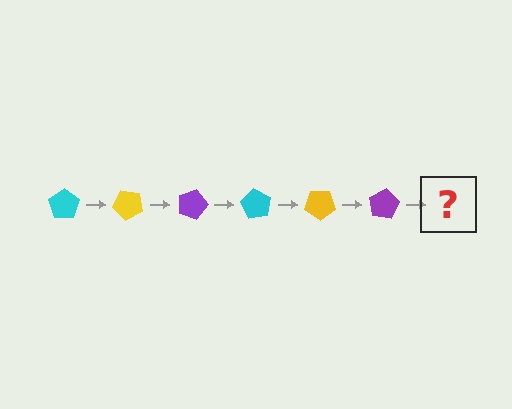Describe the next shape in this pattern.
It should be a cyan pentagon, rotated 270 degrees from the start.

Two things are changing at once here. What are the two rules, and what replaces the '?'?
The two rules are that it rotates 45 degrees each step and the color cycles through cyan, yellow, and purple. The '?' should be a cyan pentagon, rotated 270 degrees from the start.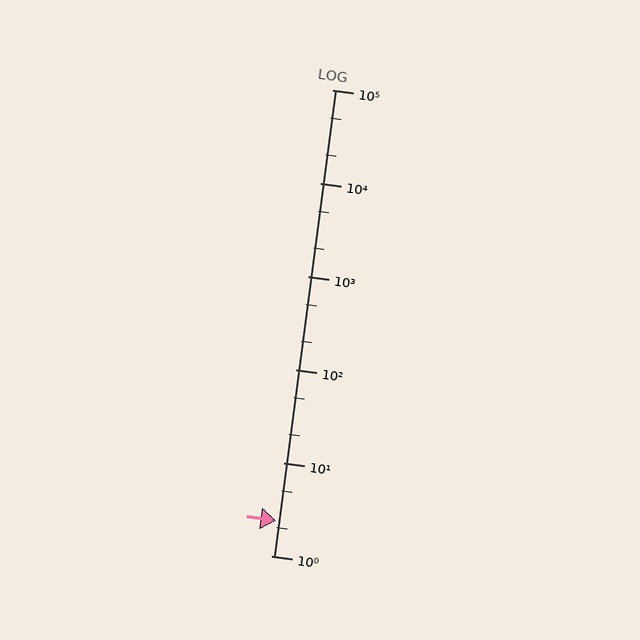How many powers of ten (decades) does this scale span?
The scale spans 5 decades, from 1 to 100000.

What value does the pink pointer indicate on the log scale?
The pointer indicates approximately 2.4.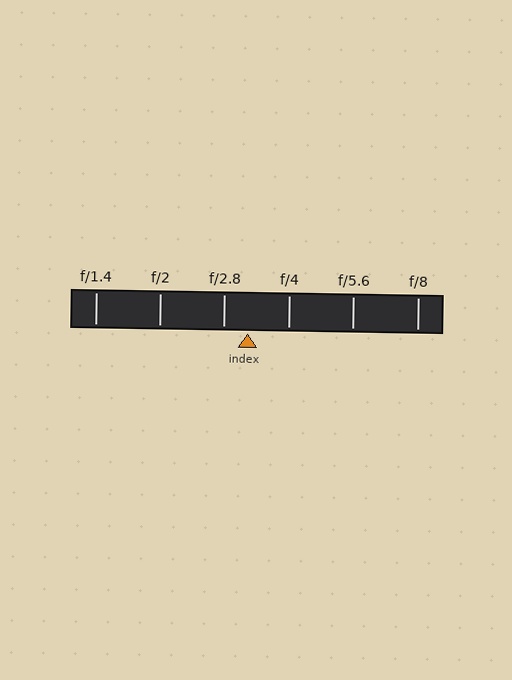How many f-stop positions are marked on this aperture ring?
There are 6 f-stop positions marked.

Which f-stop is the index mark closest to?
The index mark is closest to f/2.8.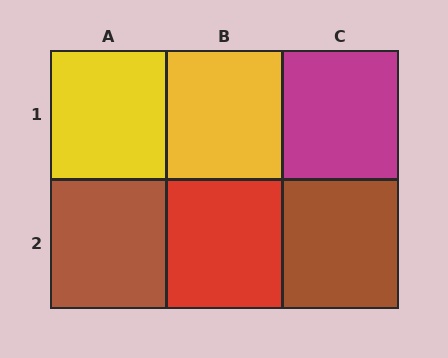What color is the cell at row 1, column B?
Yellow.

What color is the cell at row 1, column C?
Magenta.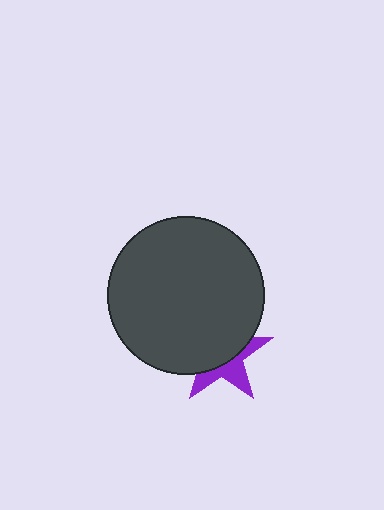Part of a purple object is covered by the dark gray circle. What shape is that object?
It is a star.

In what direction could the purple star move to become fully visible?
The purple star could move down. That would shift it out from behind the dark gray circle entirely.